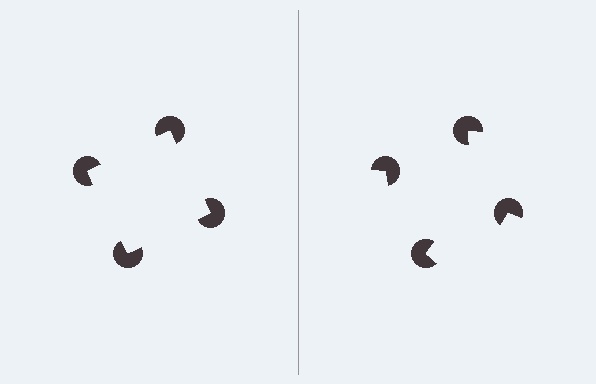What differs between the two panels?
The pac-man discs are positioned identically on both sides; only the wedge orientations differ. On the left they align to a square; on the right they are misaligned.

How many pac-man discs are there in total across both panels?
8 — 4 on each side.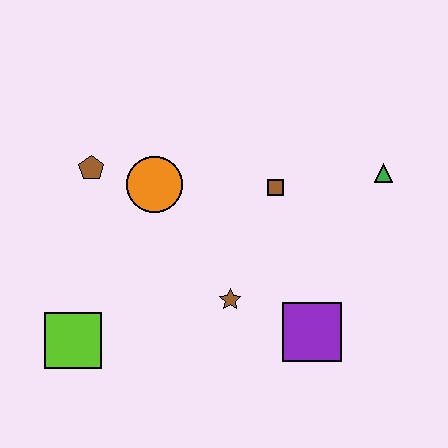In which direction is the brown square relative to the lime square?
The brown square is to the right of the lime square.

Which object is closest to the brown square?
The green triangle is closest to the brown square.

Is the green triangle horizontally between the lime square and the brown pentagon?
No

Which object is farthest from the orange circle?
The green triangle is farthest from the orange circle.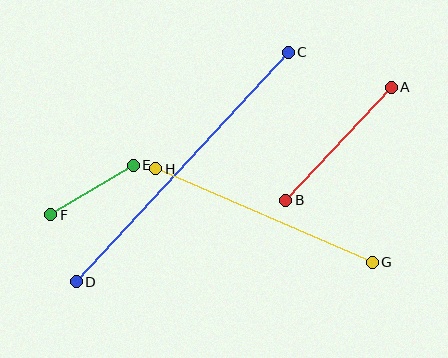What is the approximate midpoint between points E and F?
The midpoint is at approximately (92, 190) pixels.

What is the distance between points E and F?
The distance is approximately 96 pixels.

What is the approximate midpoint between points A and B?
The midpoint is at approximately (339, 144) pixels.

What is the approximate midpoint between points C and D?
The midpoint is at approximately (182, 167) pixels.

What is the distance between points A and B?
The distance is approximately 154 pixels.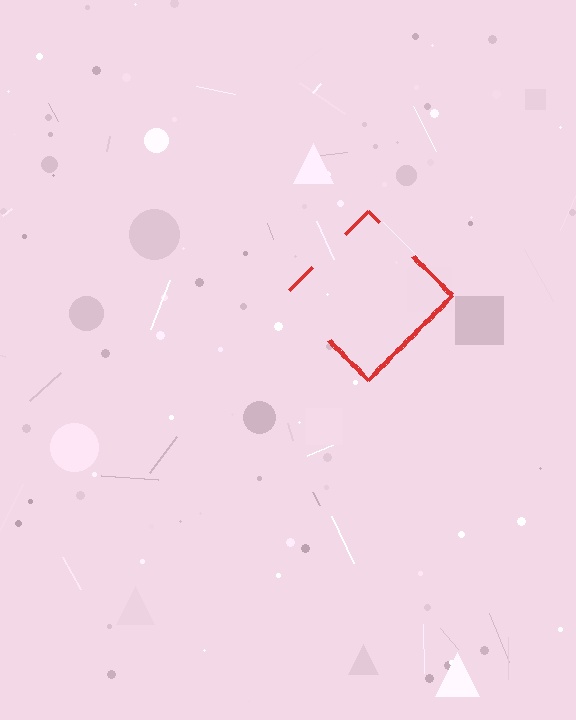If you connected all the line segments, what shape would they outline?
They would outline a diamond.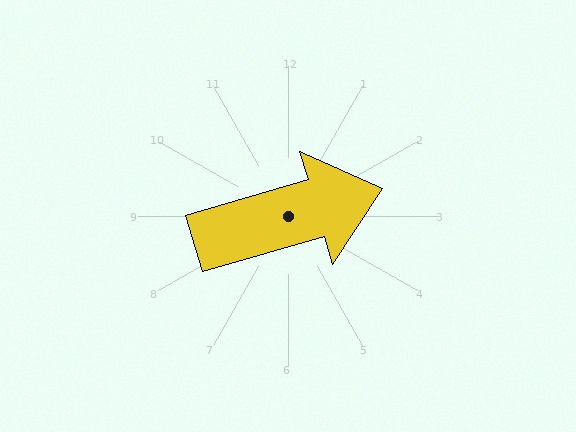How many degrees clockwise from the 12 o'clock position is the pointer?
Approximately 74 degrees.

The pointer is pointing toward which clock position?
Roughly 2 o'clock.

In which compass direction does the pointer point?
East.